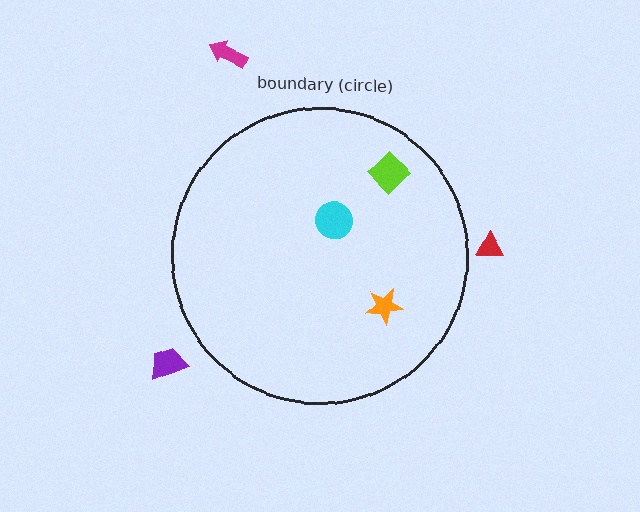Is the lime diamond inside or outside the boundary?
Inside.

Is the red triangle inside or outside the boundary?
Outside.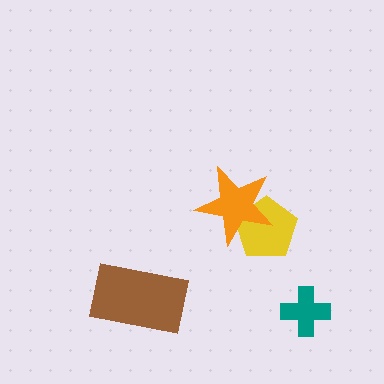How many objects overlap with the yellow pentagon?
1 object overlaps with the yellow pentagon.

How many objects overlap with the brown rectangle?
0 objects overlap with the brown rectangle.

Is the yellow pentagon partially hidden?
Yes, it is partially covered by another shape.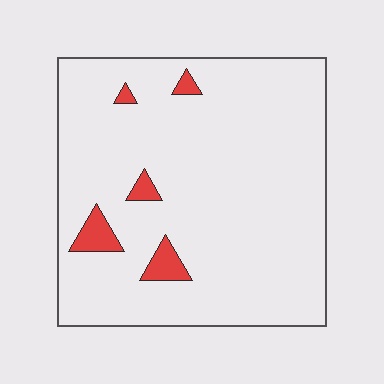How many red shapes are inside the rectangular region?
5.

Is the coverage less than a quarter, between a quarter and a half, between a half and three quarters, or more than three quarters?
Less than a quarter.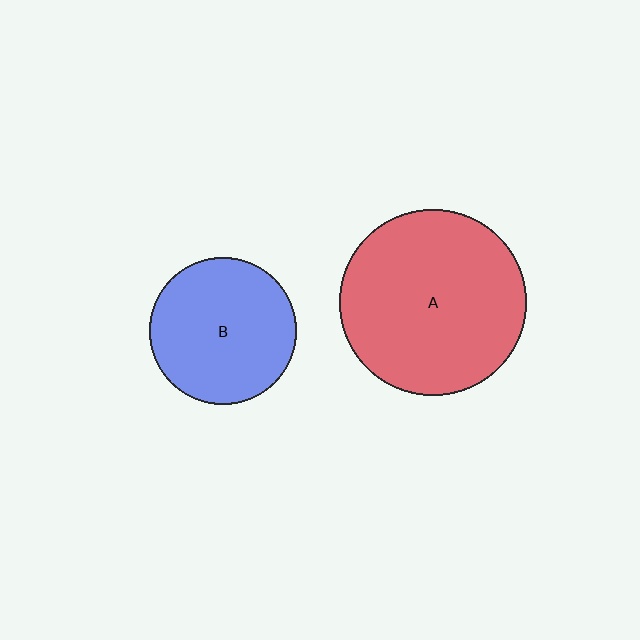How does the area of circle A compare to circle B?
Approximately 1.6 times.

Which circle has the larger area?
Circle A (red).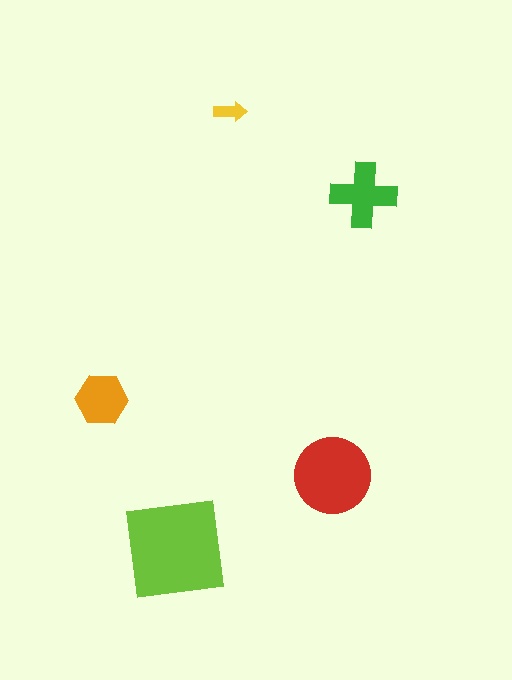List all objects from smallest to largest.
The yellow arrow, the orange hexagon, the green cross, the red circle, the lime square.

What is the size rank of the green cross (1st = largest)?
3rd.